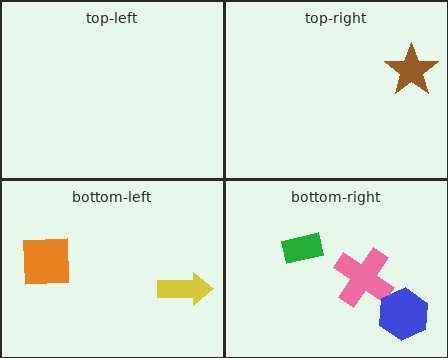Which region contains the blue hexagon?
The bottom-right region.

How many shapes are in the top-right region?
1.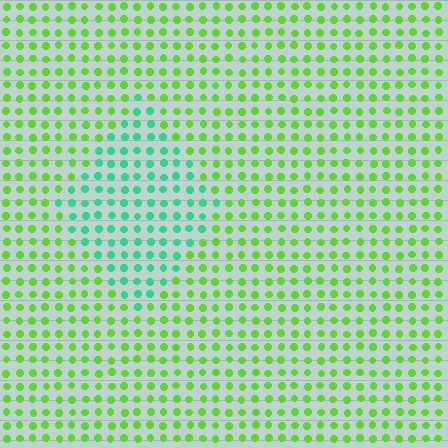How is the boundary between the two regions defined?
The boundary is defined purely by a slight shift in hue (about 50 degrees). Spacing, size, and orientation are identical on both sides.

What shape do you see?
I see a diamond.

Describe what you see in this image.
The image is filled with small lime elements in a uniform arrangement. A diamond-shaped region is visible where the elements are tinted to a slightly different hue, forming a subtle color boundary.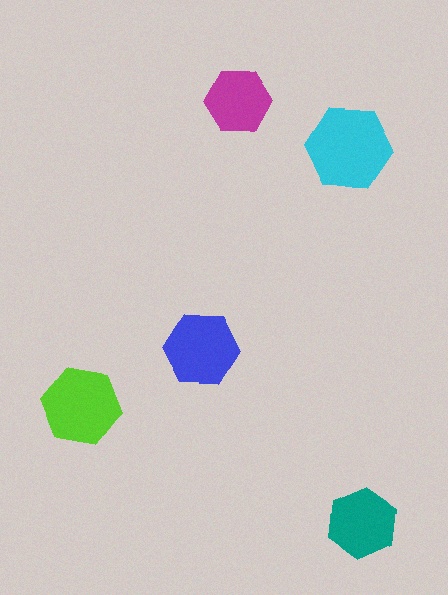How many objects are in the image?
There are 5 objects in the image.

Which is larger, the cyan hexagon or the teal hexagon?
The cyan one.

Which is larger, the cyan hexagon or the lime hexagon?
The cyan one.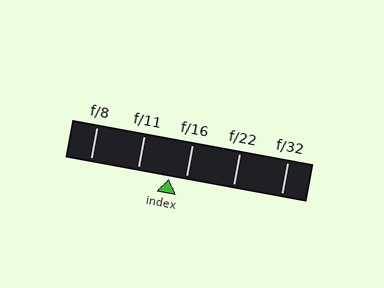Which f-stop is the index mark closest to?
The index mark is closest to f/16.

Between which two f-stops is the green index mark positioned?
The index mark is between f/11 and f/16.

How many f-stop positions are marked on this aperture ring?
There are 5 f-stop positions marked.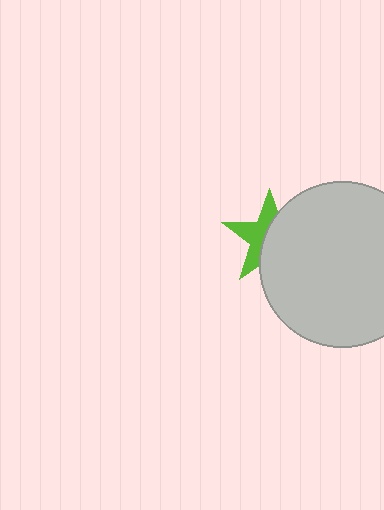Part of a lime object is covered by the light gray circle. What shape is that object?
It is a star.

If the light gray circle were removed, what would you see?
You would see the complete lime star.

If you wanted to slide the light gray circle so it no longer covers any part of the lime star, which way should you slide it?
Slide it right — that is the most direct way to separate the two shapes.